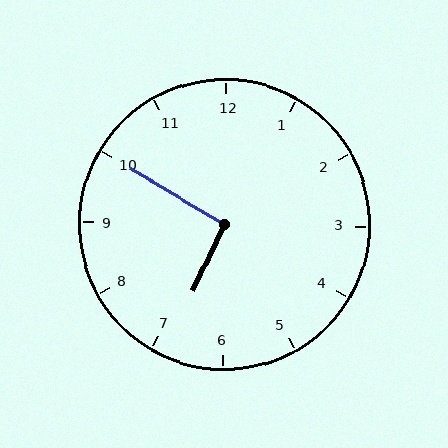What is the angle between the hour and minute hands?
Approximately 95 degrees.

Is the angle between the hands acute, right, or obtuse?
It is right.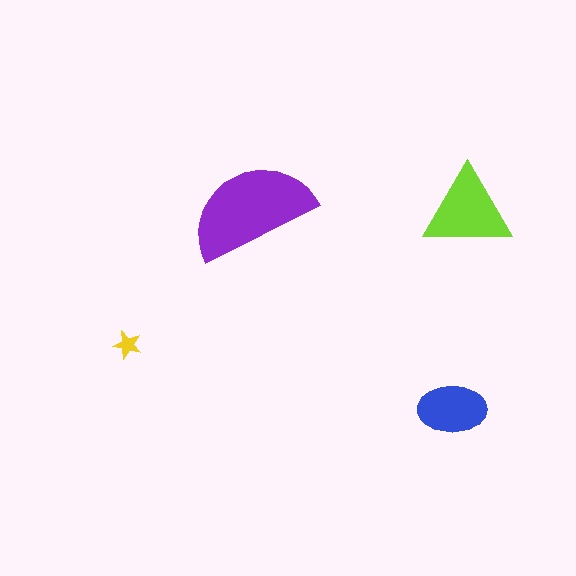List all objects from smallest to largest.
The yellow star, the blue ellipse, the lime triangle, the purple semicircle.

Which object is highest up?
The purple semicircle is topmost.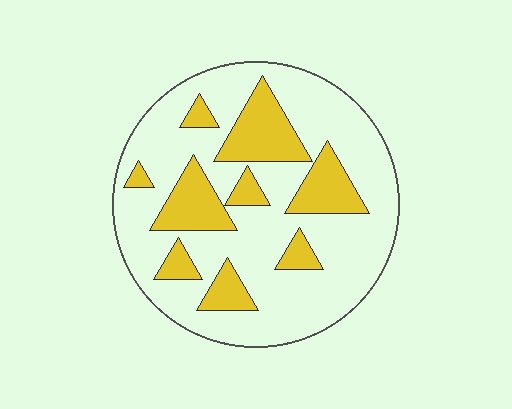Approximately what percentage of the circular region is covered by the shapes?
Approximately 25%.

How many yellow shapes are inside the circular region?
9.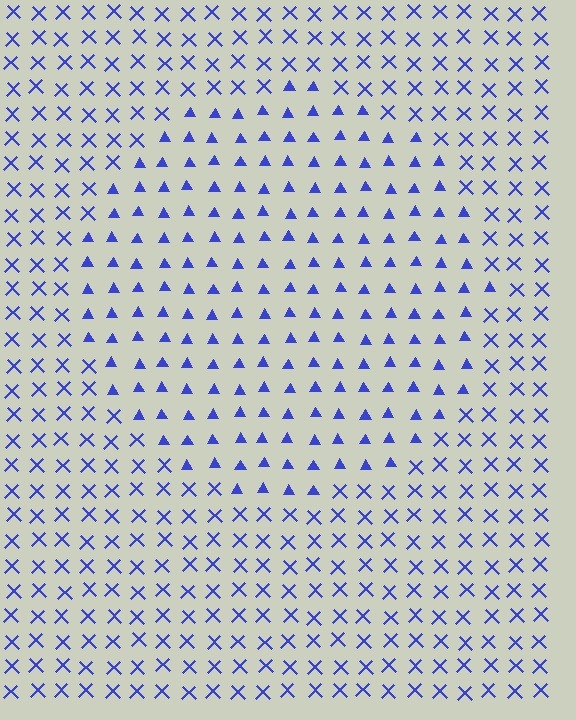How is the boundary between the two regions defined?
The boundary is defined by a change in element shape: triangles inside vs. X marks outside. All elements share the same color and spacing.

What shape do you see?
I see a circle.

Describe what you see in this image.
The image is filled with small blue elements arranged in a uniform grid. A circle-shaped region contains triangles, while the surrounding area contains X marks. The boundary is defined purely by the change in element shape.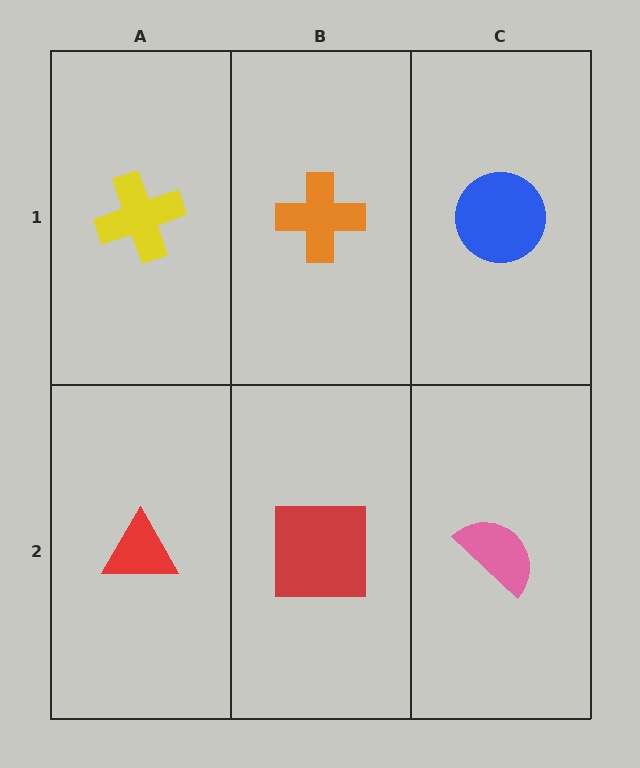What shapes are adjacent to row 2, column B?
An orange cross (row 1, column B), a red triangle (row 2, column A), a pink semicircle (row 2, column C).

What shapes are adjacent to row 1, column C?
A pink semicircle (row 2, column C), an orange cross (row 1, column B).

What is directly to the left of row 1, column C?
An orange cross.